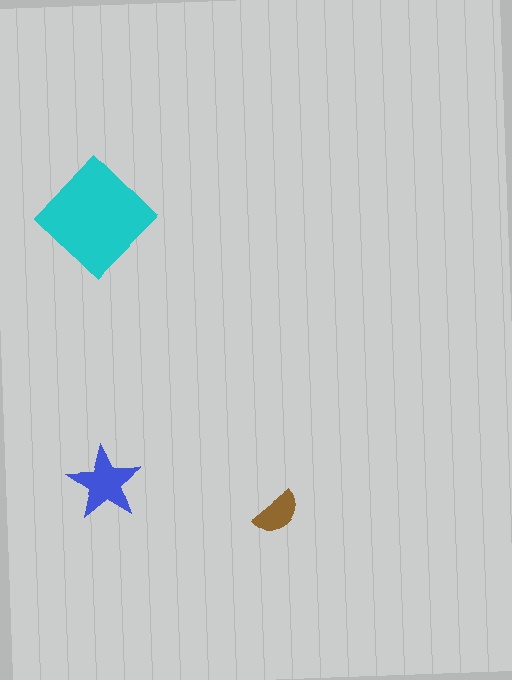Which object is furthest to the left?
The blue star is leftmost.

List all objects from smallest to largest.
The brown semicircle, the blue star, the cyan diamond.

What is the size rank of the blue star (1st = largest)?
2nd.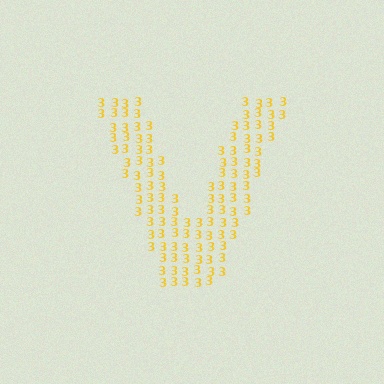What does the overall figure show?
The overall figure shows the letter V.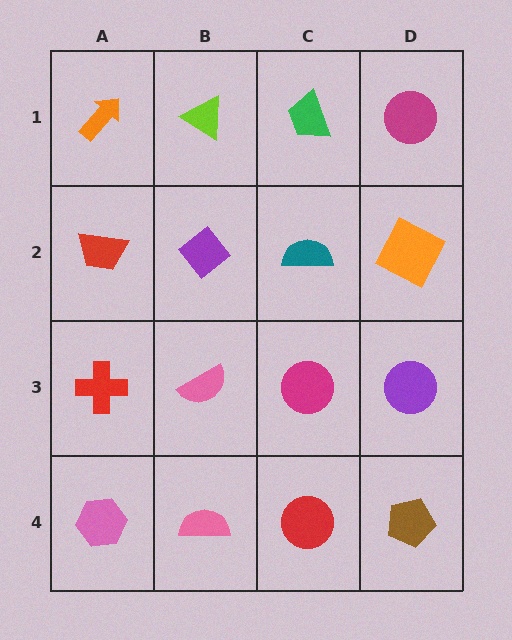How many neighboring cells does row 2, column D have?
3.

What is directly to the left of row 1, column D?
A green trapezoid.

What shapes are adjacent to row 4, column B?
A pink semicircle (row 3, column B), a pink hexagon (row 4, column A), a red circle (row 4, column C).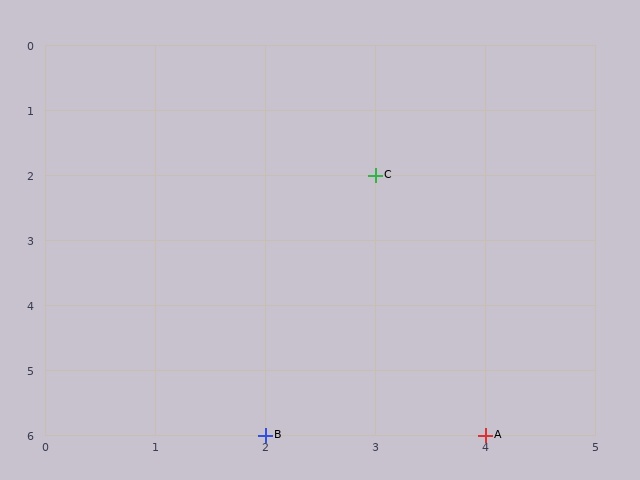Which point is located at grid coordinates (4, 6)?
Point A is at (4, 6).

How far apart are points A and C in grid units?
Points A and C are 1 column and 4 rows apart (about 4.1 grid units diagonally).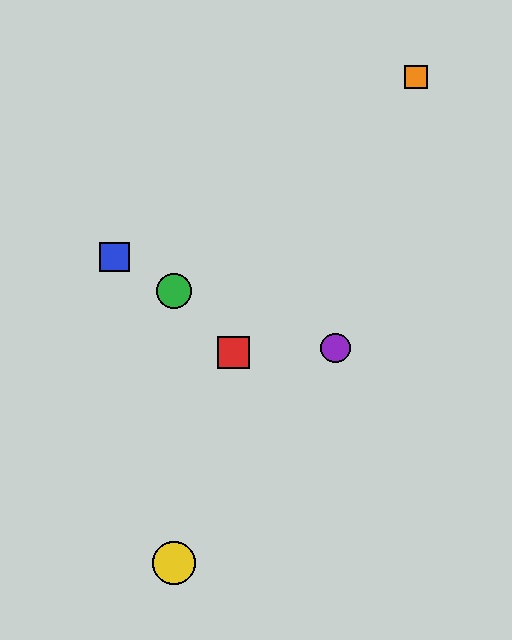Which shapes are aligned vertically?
The green circle, the yellow circle are aligned vertically.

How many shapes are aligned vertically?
2 shapes (the green circle, the yellow circle) are aligned vertically.